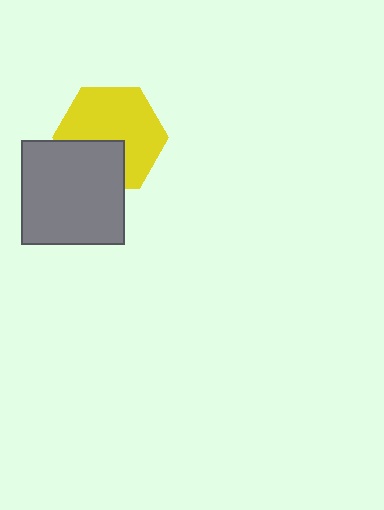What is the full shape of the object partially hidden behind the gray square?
The partially hidden object is a yellow hexagon.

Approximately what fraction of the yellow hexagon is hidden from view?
Roughly 33% of the yellow hexagon is hidden behind the gray square.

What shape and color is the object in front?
The object in front is a gray square.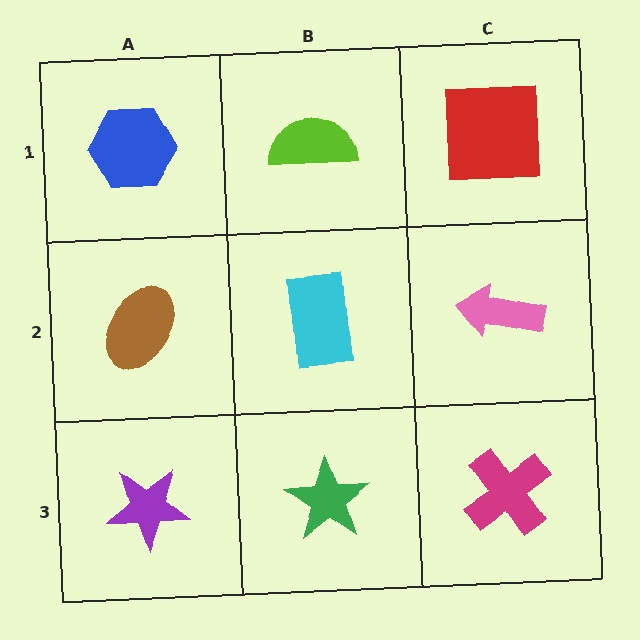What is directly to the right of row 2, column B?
A pink arrow.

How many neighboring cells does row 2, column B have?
4.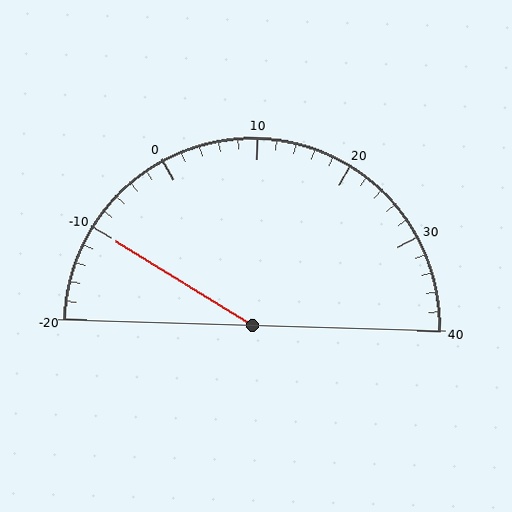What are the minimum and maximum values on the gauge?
The gauge ranges from -20 to 40.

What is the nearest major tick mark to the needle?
The nearest major tick mark is -10.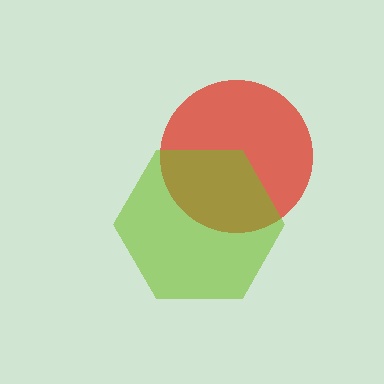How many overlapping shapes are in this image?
There are 2 overlapping shapes in the image.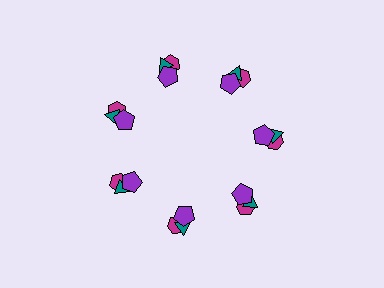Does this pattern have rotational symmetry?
Yes, this pattern has 7-fold rotational symmetry. It looks the same after rotating 51 degrees around the center.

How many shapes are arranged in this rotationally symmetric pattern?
There are 21 shapes, arranged in 7 groups of 3.